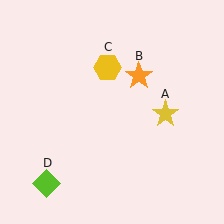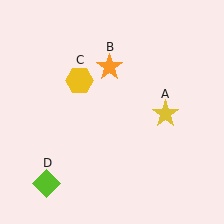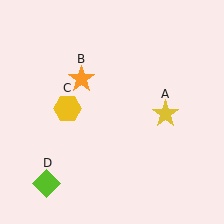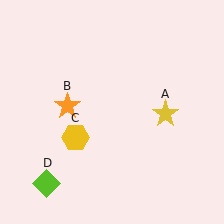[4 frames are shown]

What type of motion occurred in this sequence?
The orange star (object B), yellow hexagon (object C) rotated counterclockwise around the center of the scene.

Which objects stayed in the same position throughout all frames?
Yellow star (object A) and lime diamond (object D) remained stationary.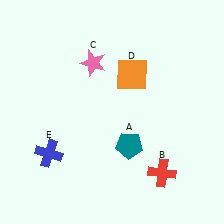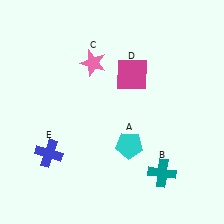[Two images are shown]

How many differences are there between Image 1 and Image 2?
There are 3 differences between the two images.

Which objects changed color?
A changed from teal to cyan. B changed from red to teal. D changed from orange to magenta.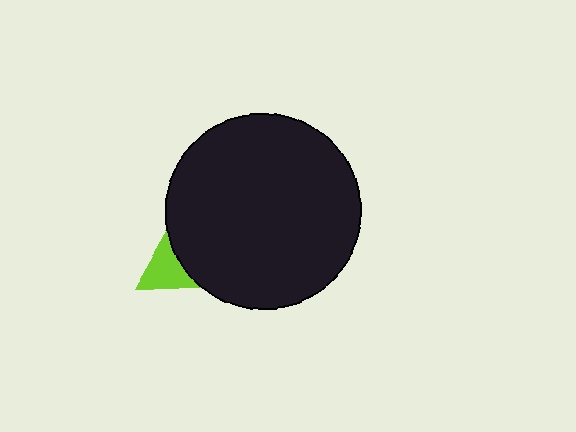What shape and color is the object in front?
The object in front is a black circle.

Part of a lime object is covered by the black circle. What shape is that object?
It is a triangle.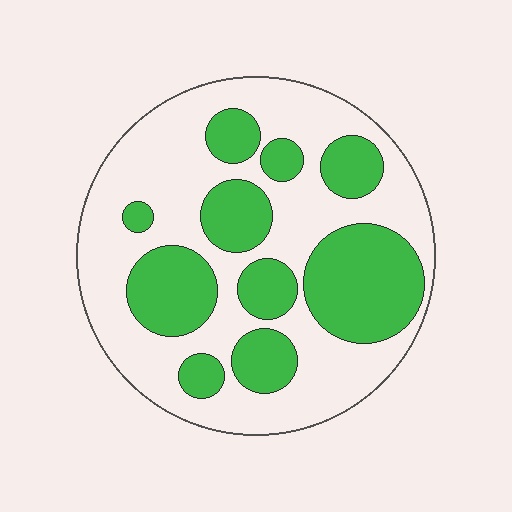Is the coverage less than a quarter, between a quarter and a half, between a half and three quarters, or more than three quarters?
Between a quarter and a half.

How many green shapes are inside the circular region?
10.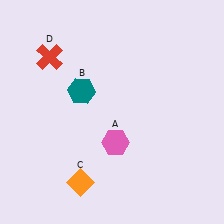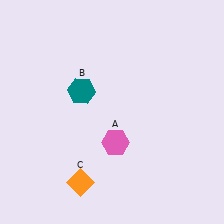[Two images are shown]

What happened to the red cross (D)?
The red cross (D) was removed in Image 2. It was in the top-left area of Image 1.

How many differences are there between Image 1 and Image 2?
There is 1 difference between the two images.